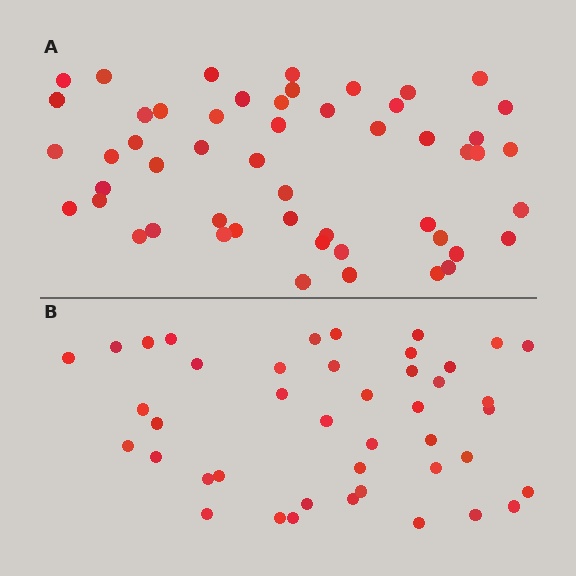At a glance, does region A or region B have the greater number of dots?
Region A (the top region) has more dots.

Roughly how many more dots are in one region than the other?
Region A has roughly 8 or so more dots than region B.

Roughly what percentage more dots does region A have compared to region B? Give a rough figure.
About 20% more.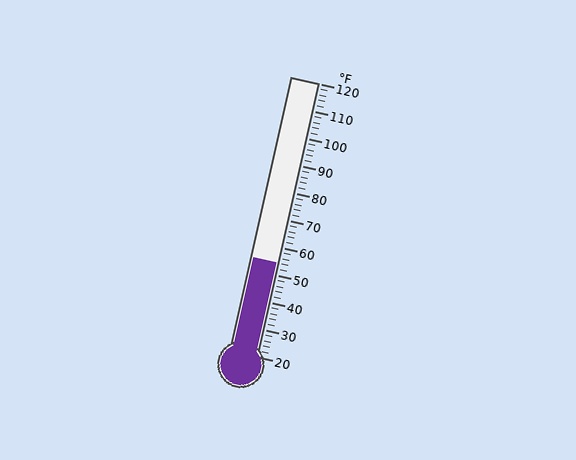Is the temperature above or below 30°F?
The temperature is above 30°F.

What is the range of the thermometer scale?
The thermometer scale ranges from 20°F to 120°F.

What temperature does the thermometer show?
The thermometer shows approximately 54°F.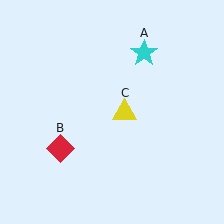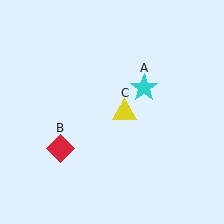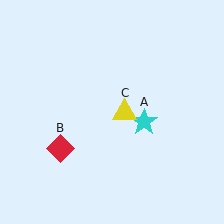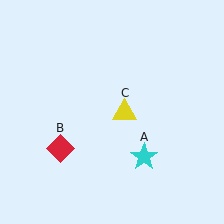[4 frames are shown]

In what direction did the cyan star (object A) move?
The cyan star (object A) moved down.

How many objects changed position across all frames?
1 object changed position: cyan star (object A).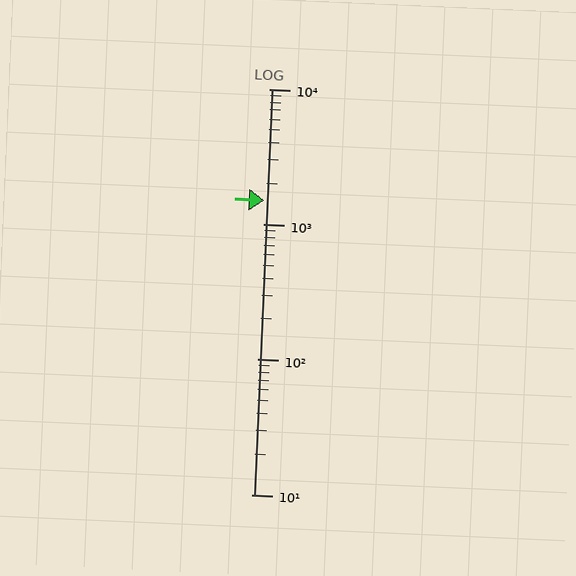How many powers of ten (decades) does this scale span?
The scale spans 3 decades, from 10 to 10000.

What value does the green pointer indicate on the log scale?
The pointer indicates approximately 1500.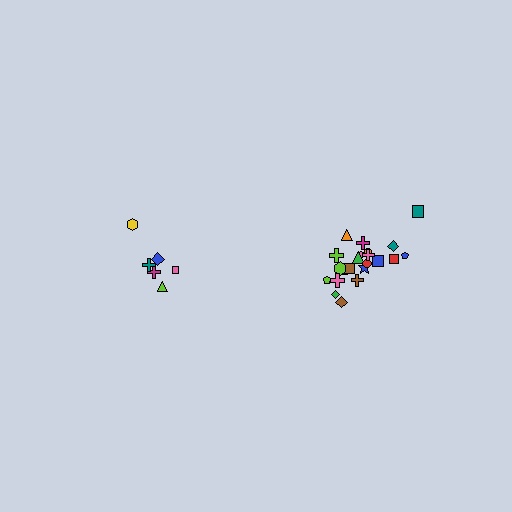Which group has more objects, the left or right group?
The right group.